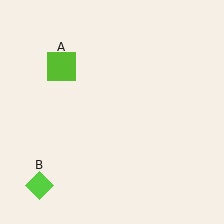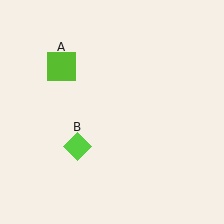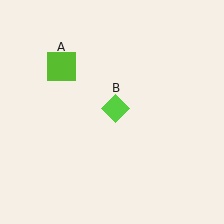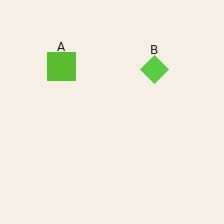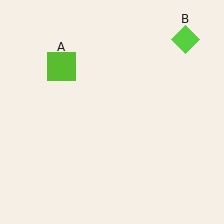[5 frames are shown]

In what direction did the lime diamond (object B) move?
The lime diamond (object B) moved up and to the right.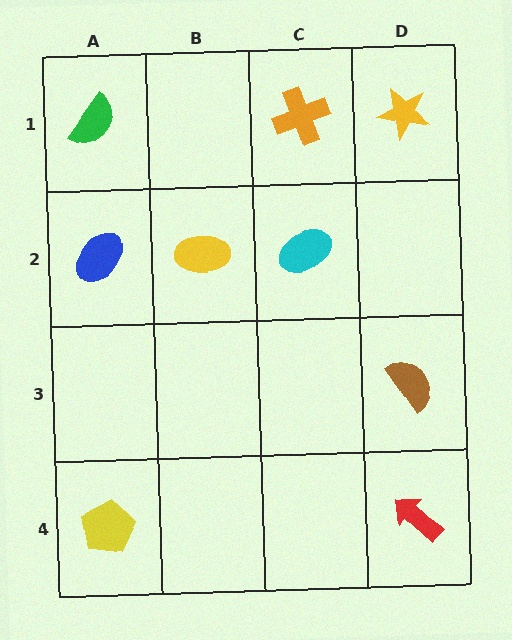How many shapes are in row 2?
3 shapes.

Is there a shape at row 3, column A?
No, that cell is empty.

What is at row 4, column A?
A yellow pentagon.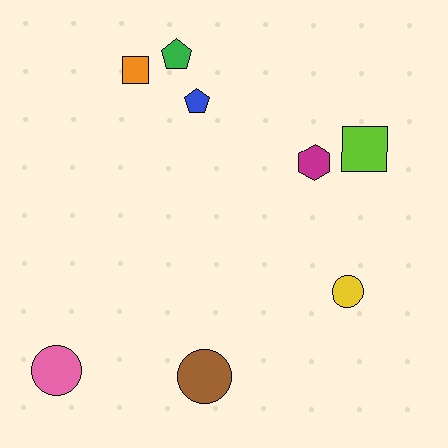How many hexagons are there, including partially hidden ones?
There is 1 hexagon.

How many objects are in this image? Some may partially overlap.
There are 8 objects.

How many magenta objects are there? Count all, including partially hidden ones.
There is 1 magenta object.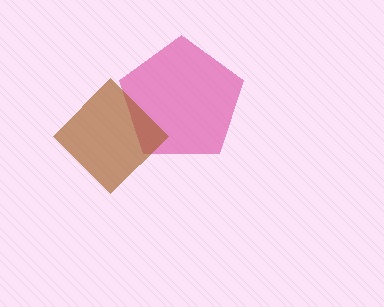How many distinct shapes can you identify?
There are 2 distinct shapes: a magenta pentagon, a brown diamond.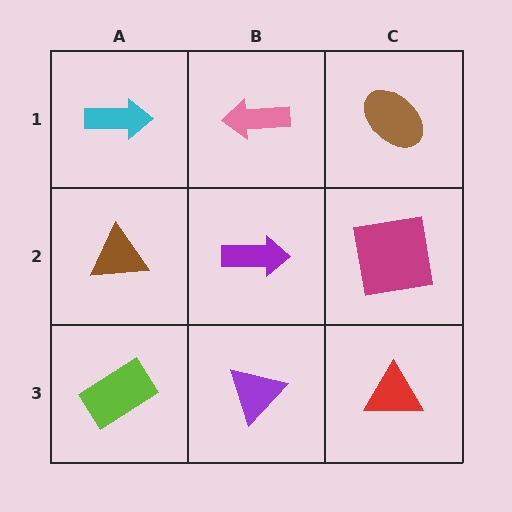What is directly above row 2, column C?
A brown ellipse.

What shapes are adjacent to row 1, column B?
A purple arrow (row 2, column B), a cyan arrow (row 1, column A), a brown ellipse (row 1, column C).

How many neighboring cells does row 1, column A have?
2.